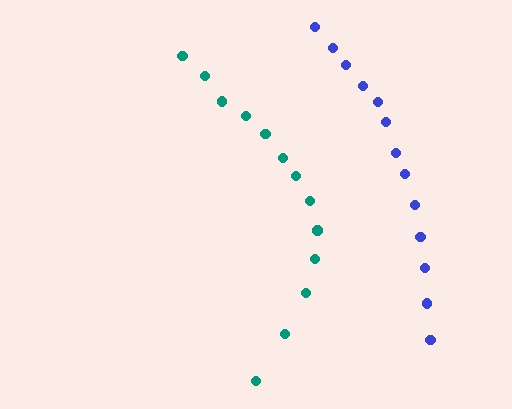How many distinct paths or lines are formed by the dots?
There are 2 distinct paths.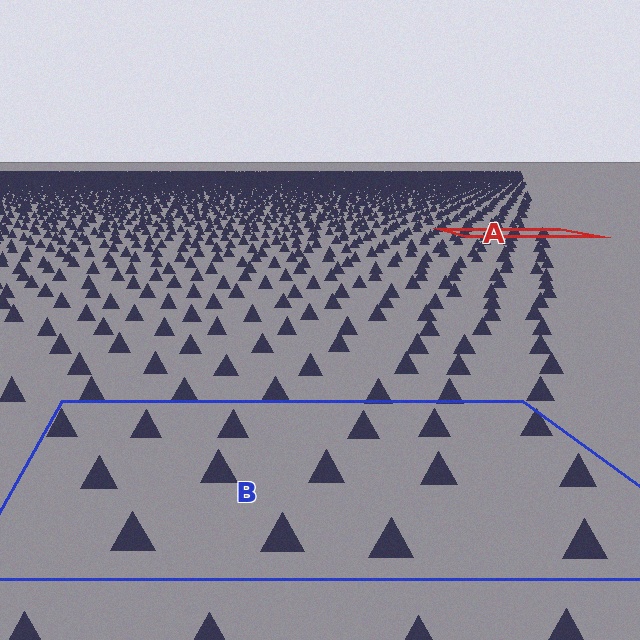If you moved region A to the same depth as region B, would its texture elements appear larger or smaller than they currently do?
They would appear larger. At a closer depth, the same texture elements are projected at a bigger on-screen size.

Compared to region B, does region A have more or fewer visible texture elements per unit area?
Region A has more texture elements per unit area — they are packed more densely because it is farther away.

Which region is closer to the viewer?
Region B is closer. The texture elements there are larger and more spread out.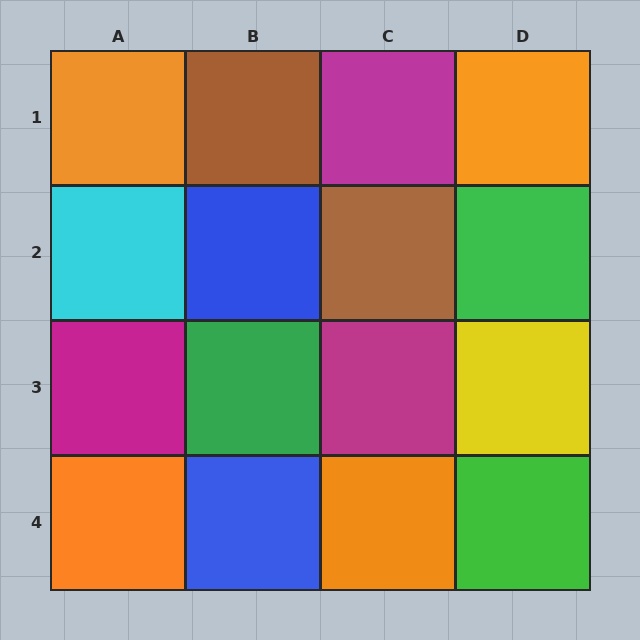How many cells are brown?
2 cells are brown.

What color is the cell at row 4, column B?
Blue.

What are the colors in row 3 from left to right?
Magenta, green, magenta, yellow.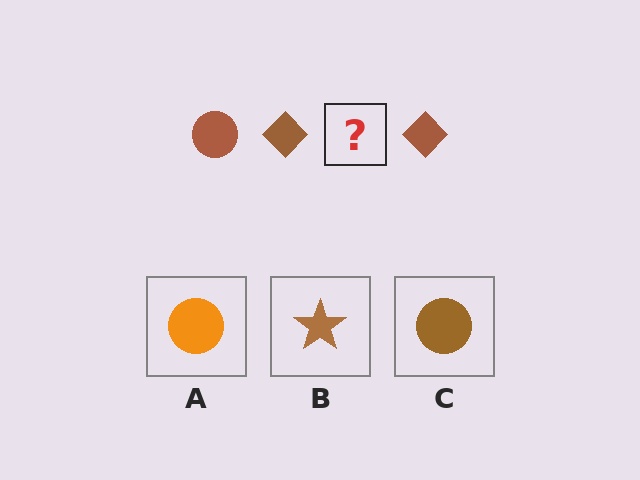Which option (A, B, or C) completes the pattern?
C.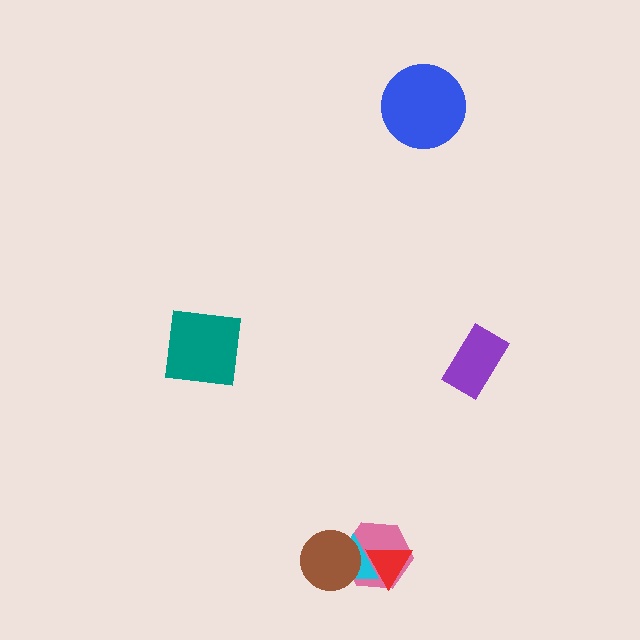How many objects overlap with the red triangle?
2 objects overlap with the red triangle.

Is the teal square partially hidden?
No, no other shape covers it.